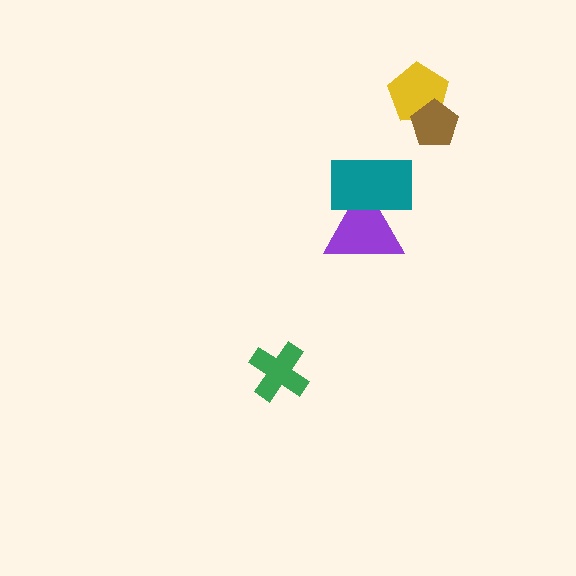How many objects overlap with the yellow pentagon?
1 object overlaps with the yellow pentagon.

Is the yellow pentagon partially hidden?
Yes, it is partially covered by another shape.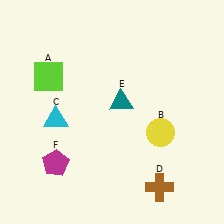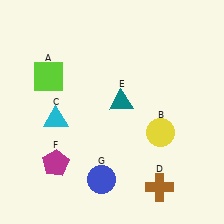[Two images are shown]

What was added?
A blue circle (G) was added in Image 2.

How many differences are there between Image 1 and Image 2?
There is 1 difference between the two images.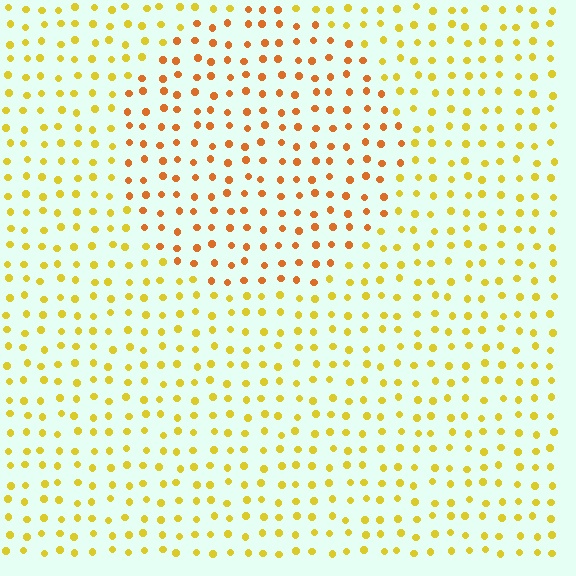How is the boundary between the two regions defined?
The boundary is defined purely by a slight shift in hue (about 31 degrees). Spacing, size, and orientation are identical on both sides.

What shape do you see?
I see a circle.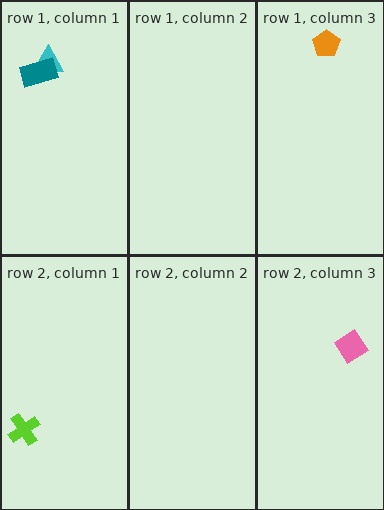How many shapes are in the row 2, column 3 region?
1.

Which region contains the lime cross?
The row 2, column 1 region.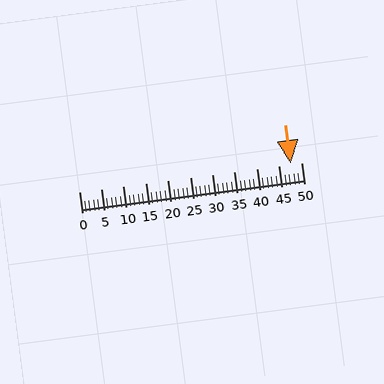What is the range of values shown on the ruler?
The ruler shows values from 0 to 50.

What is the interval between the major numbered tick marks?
The major tick marks are spaced 5 units apart.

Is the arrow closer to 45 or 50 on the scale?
The arrow is closer to 50.